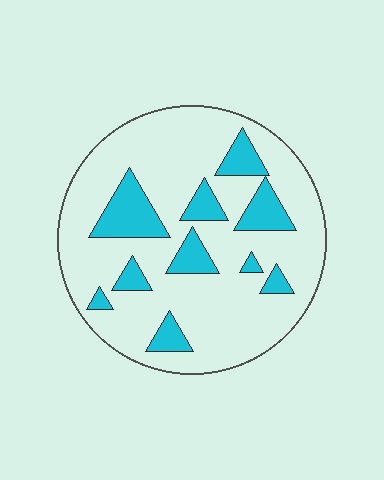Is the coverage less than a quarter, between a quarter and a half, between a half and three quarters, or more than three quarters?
Less than a quarter.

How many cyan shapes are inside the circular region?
10.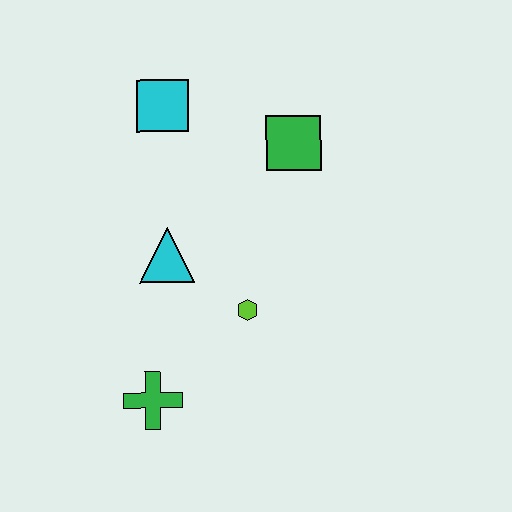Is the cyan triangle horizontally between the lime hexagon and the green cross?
Yes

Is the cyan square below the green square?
No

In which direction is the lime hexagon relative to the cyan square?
The lime hexagon is below the cyan square.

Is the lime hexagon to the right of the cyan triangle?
Yes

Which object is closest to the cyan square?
The green square is closest to the cyan square.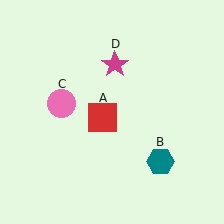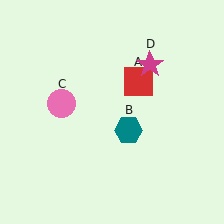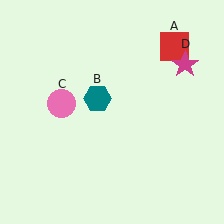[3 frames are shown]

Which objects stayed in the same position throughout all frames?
Pink circle (object C) remained stationary.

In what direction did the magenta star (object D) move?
The magenta star (object D) moved right.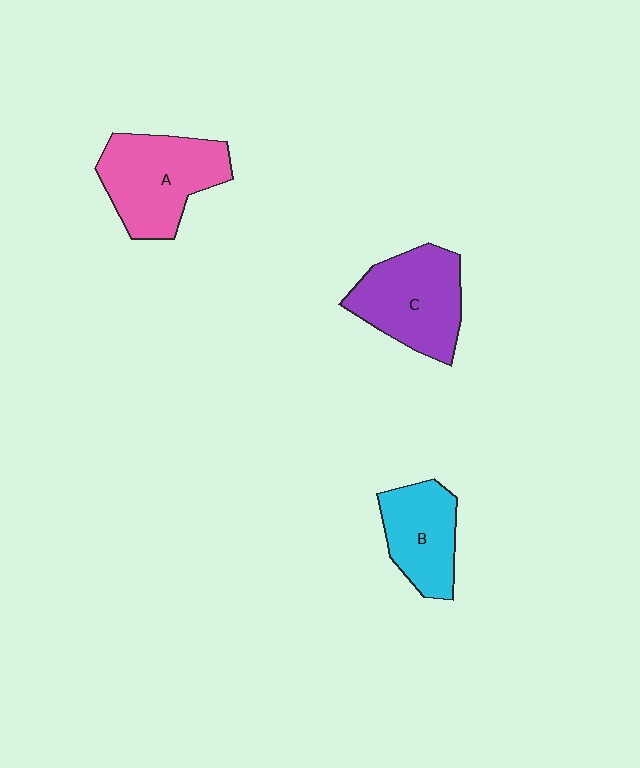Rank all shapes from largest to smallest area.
From largest to smallest: A (pink), C (purple), B (cyan).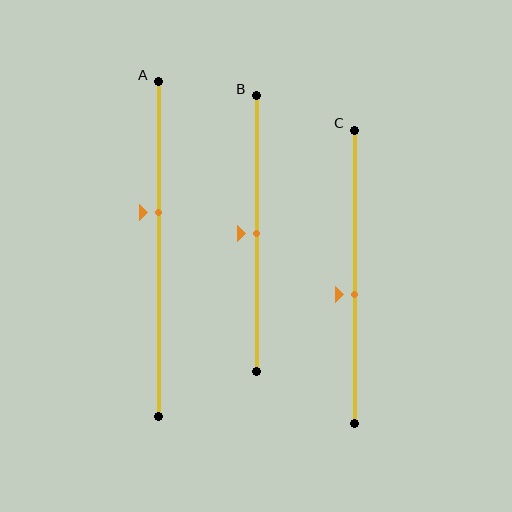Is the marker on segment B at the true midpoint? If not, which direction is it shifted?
Yes, the marker on segment B is at the true midpoint.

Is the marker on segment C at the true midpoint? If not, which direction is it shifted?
No, the marker on segment C is shifted downward by about 6% of the segment length.